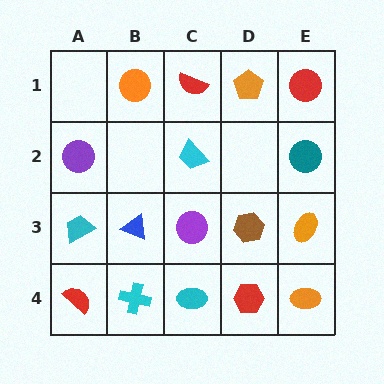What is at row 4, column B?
A cyan cross.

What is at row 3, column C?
A purple circle.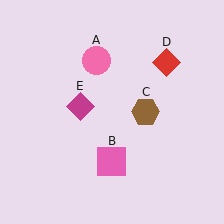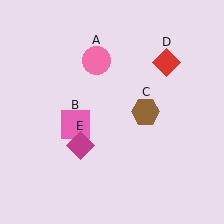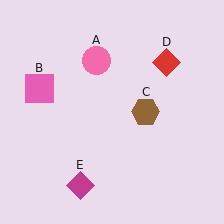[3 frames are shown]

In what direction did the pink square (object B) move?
The pink square (object B) moved up and to the left.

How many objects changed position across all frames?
2 objects changed position: pink square (object B), magenta diamond (object E).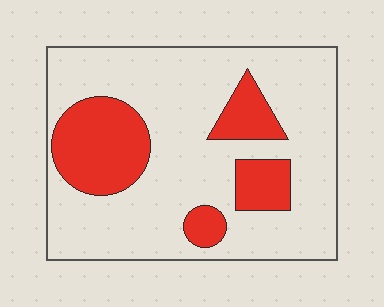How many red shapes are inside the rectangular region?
4.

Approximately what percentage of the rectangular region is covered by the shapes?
Approximately 25%.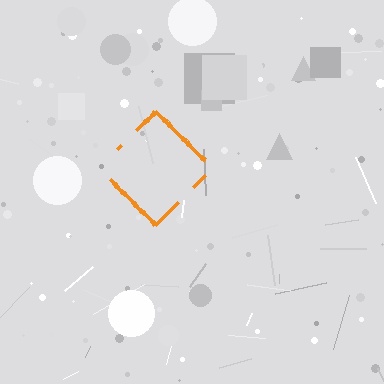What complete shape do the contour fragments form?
The contour fragments form a diamond.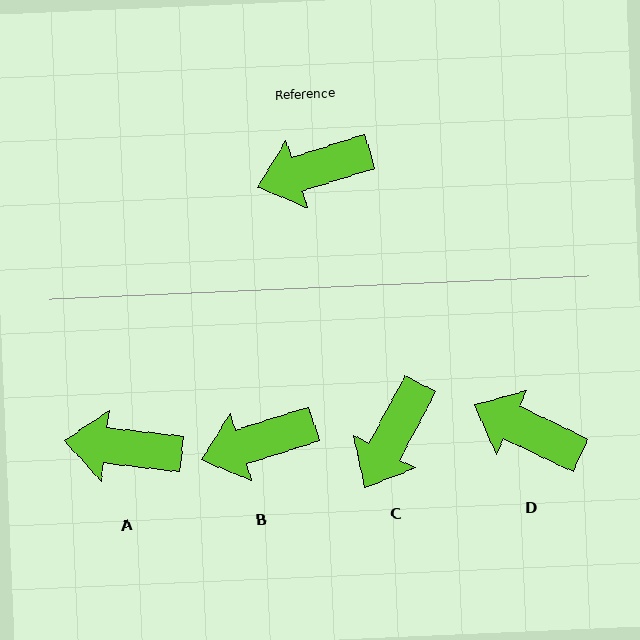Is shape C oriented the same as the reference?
No, it is off by about 44 degrees.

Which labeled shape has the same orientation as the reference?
B.